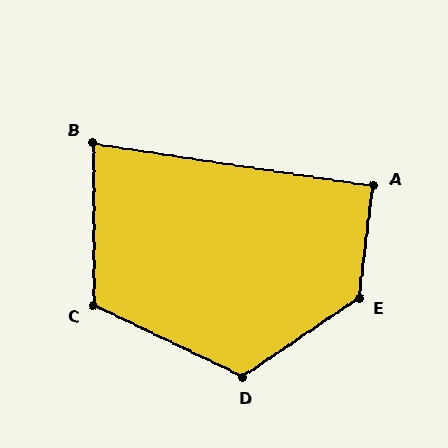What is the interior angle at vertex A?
Approximately 92 degrees (approximately right).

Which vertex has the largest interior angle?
E, at approximately 131 degrees.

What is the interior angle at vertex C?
Approximately 116 degrees (obtuse).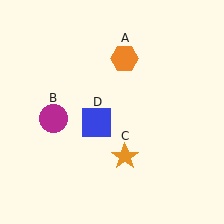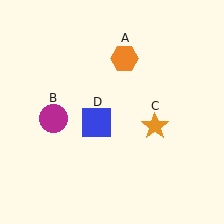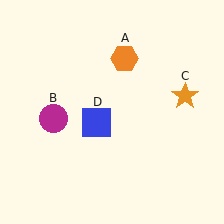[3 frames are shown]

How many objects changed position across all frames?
1 object changed position: orange star (object C).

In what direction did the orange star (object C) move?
The orange star (object C) moved up and to the right.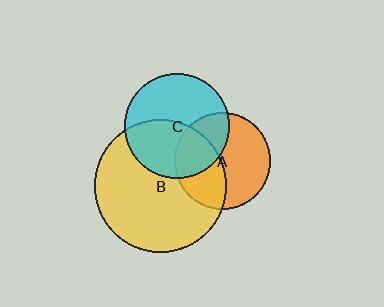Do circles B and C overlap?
Yes.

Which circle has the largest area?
Circle B (yellow).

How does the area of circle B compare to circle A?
Approximately 1.9 times.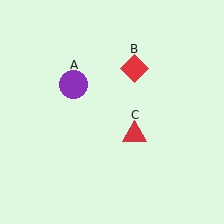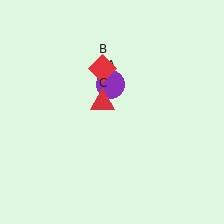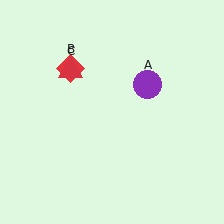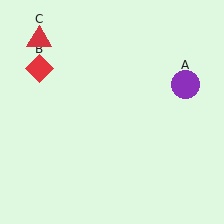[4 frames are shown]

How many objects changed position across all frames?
3 objects changed position: purple circle (object A), red diamond (object B), red triangle (object C).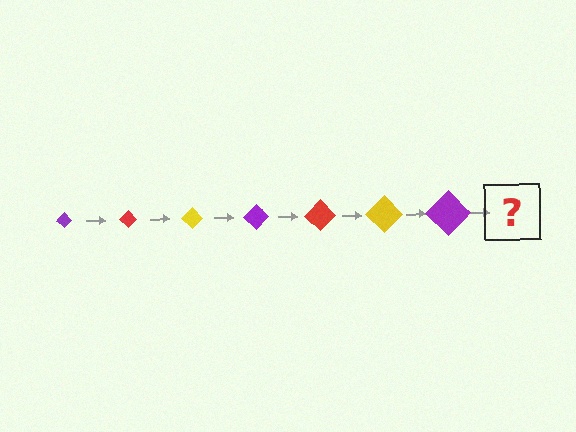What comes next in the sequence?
The next element should be a red diamond, larger than the previous one.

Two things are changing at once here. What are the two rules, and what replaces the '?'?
The two rules are that the diamond grows larger each step and the color cycles through purple, red, and yellow. The '?' should be a red diamond, larger than the previous one.